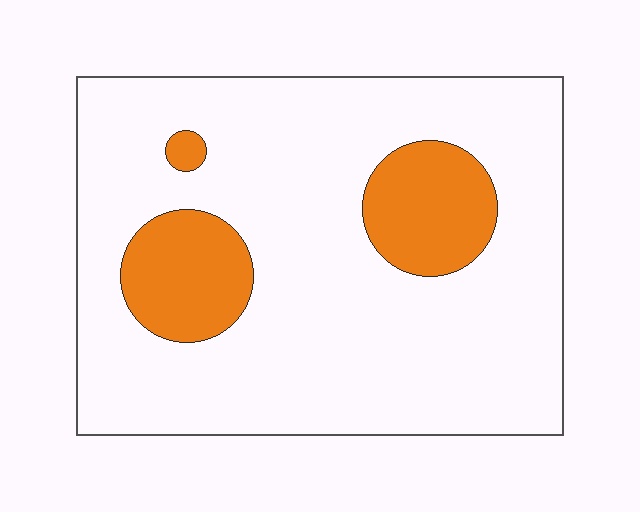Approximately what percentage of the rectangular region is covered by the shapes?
Approximately 15%.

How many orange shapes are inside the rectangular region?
3.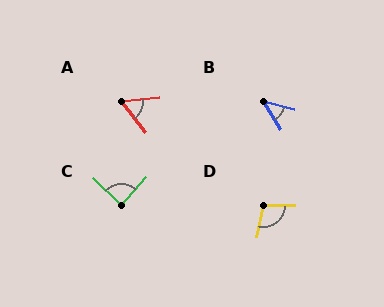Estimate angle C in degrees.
Approximately 87 degrees.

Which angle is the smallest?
B, at approximately 43 degrees.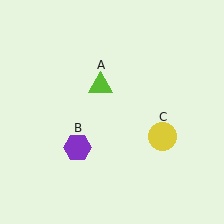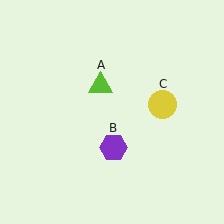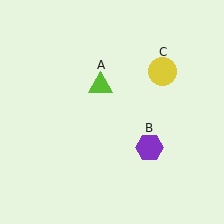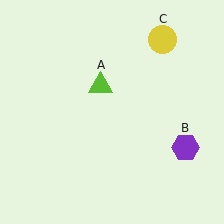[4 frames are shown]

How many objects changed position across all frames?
2 objects changed position: purple hexagon (object B), yellow circle (object C).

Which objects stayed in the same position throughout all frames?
Lime triangle (object A) remained stationary.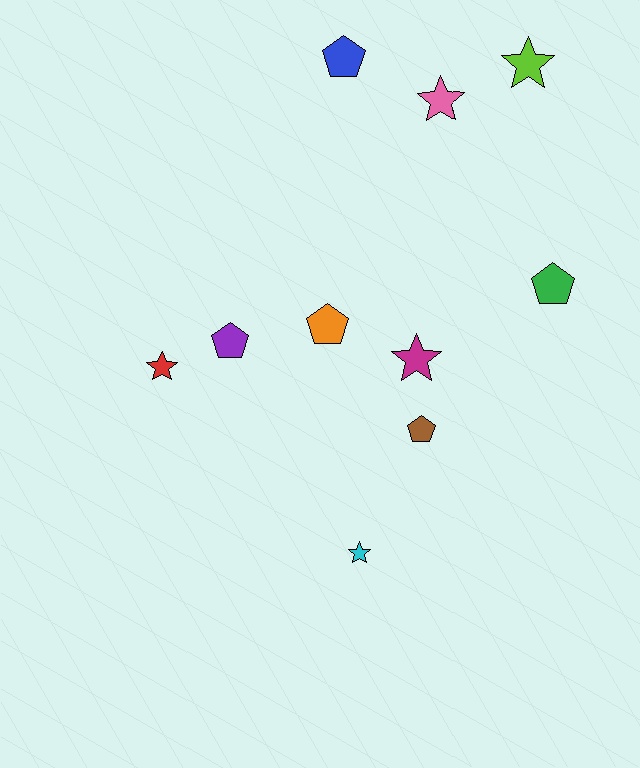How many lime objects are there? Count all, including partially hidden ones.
There is 1 lime object.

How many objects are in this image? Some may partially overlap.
There are 10 objects.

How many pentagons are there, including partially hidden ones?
There are 5 pentagons.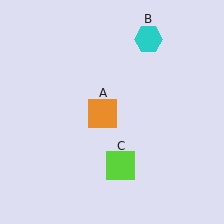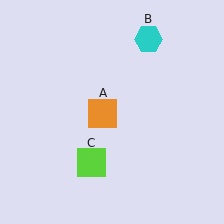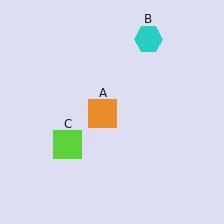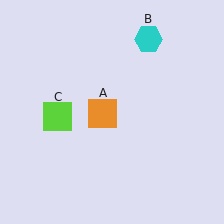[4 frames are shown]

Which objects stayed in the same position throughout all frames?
Orange square (object A) and cyan hexagon (object B) remained stationary.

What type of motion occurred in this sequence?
The lime square (object C) rotated clockwise around the center of the scene.